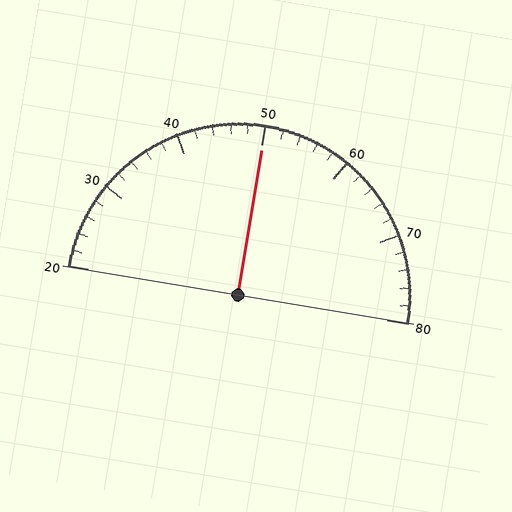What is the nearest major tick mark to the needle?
The nearest major tick mark is 50.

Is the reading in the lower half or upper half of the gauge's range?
The reading is in the upper half of the range (20 to 80).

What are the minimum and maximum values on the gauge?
The gauge ranges from 20 to 80.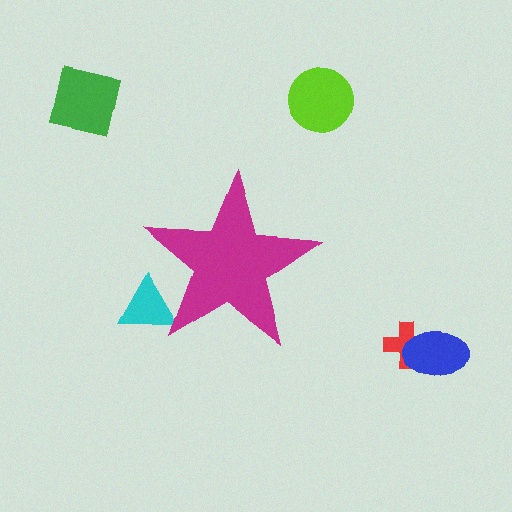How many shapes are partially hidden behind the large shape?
1 shape is partially hidden.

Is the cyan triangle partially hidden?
Yes, the cyan triangle is partially hidden behind the magenta star.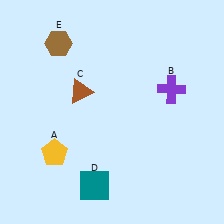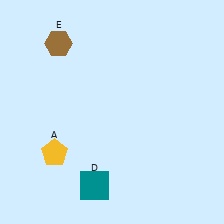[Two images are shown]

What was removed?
The purple cross (B), the brown triangle (C) were removed in Image 2.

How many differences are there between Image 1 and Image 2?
There are 2 differences between the two images.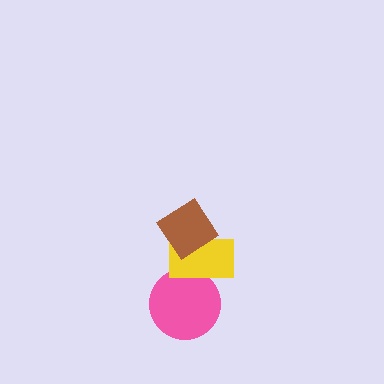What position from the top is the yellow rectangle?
The yellow rectangle is 2nd from the top.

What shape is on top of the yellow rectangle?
The brown diamond is on top of the yellow rectangle.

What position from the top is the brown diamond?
The brown diamond is 1st from the top.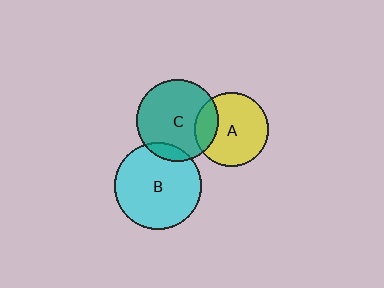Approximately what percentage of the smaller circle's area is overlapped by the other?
Approximately 20%.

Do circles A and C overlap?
Yes.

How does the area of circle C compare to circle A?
Approximately 1.3 times.